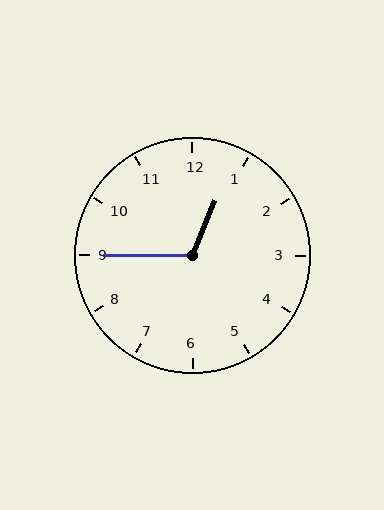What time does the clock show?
12:45.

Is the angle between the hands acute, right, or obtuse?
It is obtuse.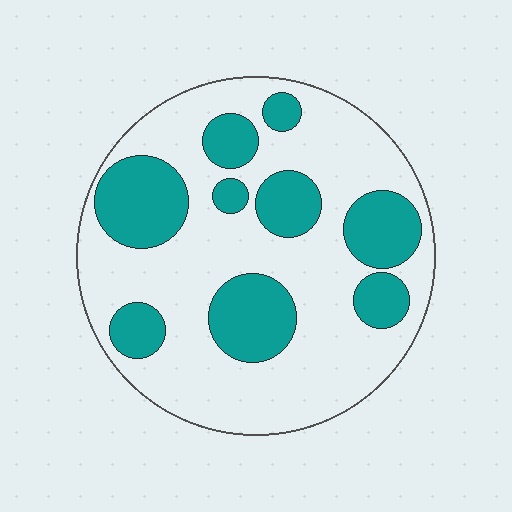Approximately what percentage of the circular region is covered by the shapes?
Approximately 30%.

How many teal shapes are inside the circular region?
9.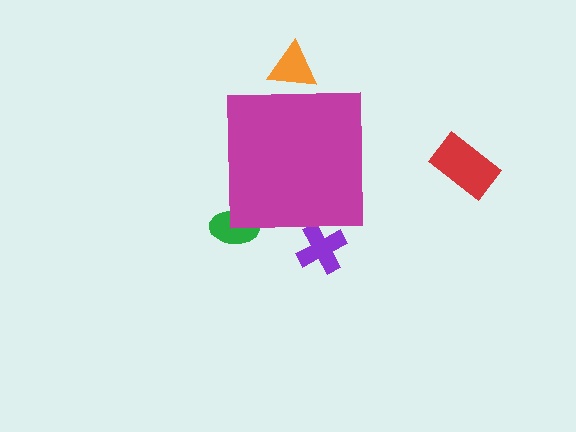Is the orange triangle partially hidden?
Yes, the orange triangle is partially hidden behind the magenta square.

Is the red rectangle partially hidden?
No, the red rectangle is fully visible.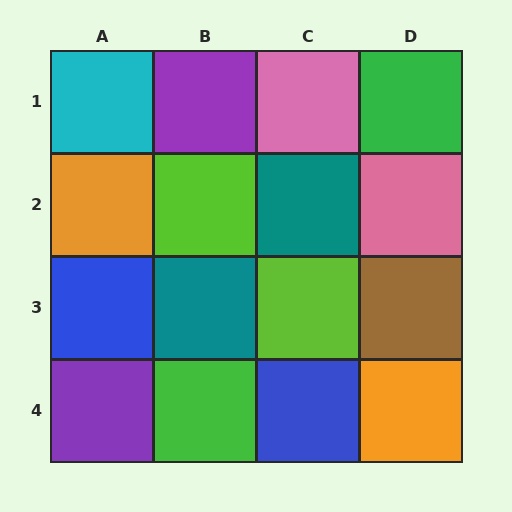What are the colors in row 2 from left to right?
Orange, lime, teal, pink.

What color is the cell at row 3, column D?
Brown.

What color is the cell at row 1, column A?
Cyan.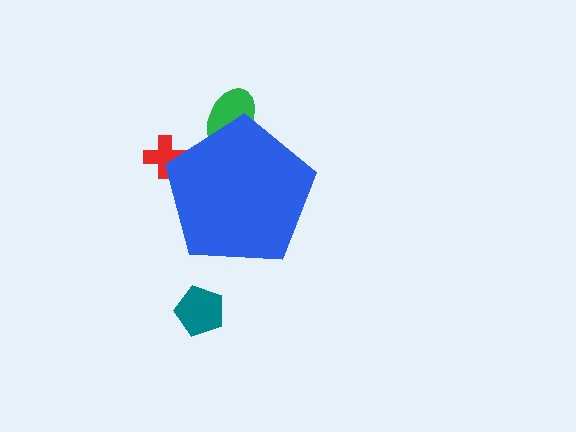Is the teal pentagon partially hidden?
No, the teal pentagon is fully visible.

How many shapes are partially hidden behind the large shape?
2 shapes are partially hidden.